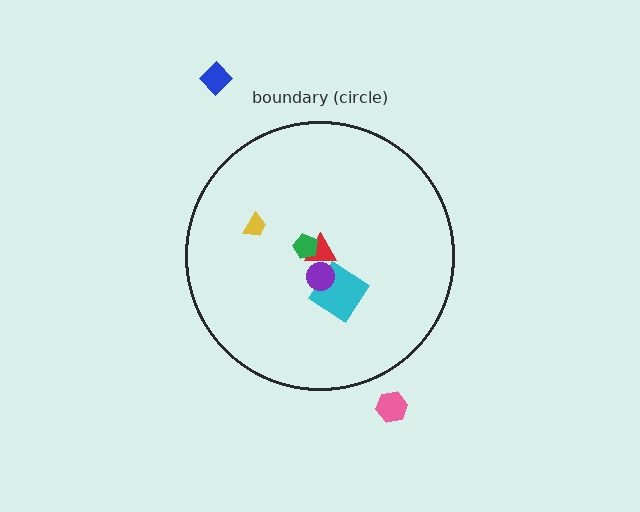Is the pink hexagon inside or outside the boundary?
Outside.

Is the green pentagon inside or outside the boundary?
Inside.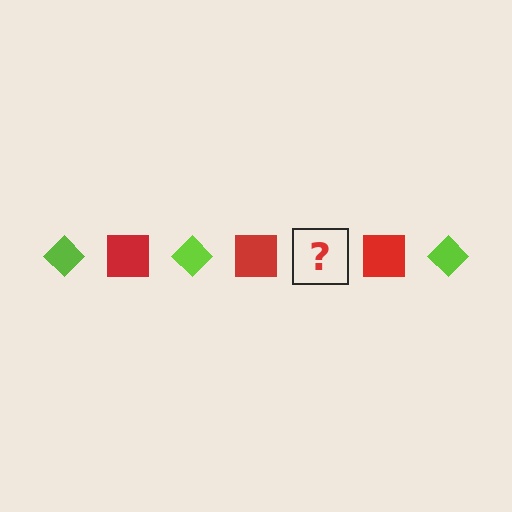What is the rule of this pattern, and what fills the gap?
The rule is that the pattern alternates between lime diamond and red square. The gap should be filled with a lime diamond.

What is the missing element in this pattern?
The missing element is a lime diamond.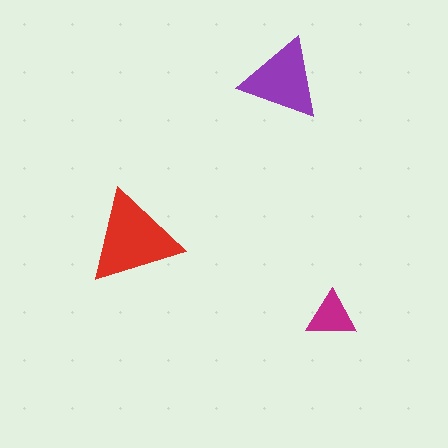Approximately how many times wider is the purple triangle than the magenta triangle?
About 1.5 times wider.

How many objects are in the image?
There are 3 objects in the image.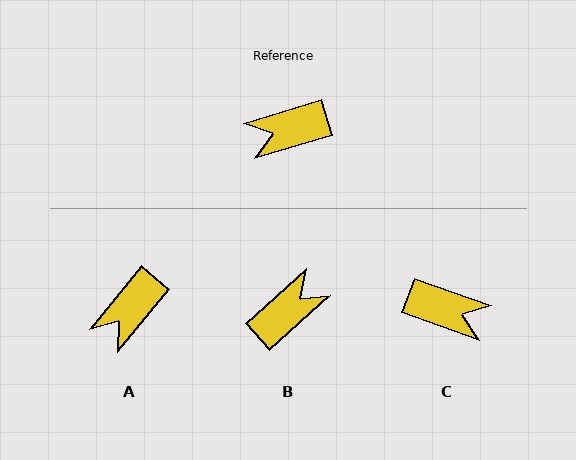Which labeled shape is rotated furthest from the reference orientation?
B, about 155 degrees away.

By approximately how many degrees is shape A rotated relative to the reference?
Approximately 34 degrees counter-clockwise.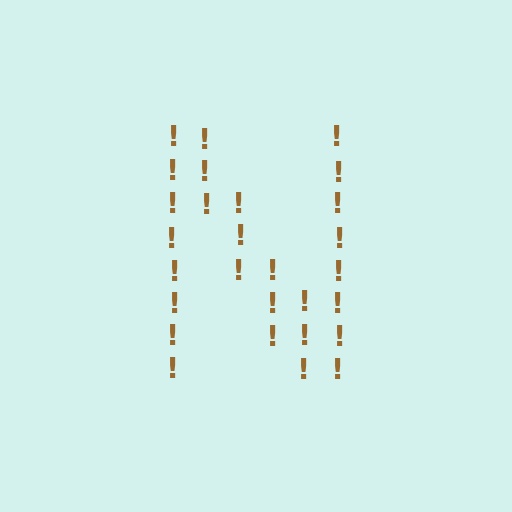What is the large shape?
The large shape is the letter N.